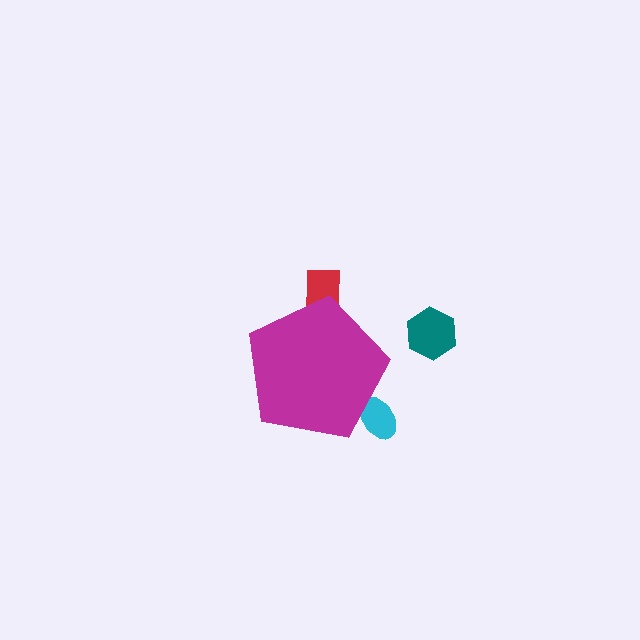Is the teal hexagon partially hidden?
No, the teal hexagon is fully visible.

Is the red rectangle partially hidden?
Yes, the red rectangle is partially hidden behind the magenta pentagon.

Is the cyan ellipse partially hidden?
Yes, the cyan ellipse is partially hidden behind the magenta pentagon.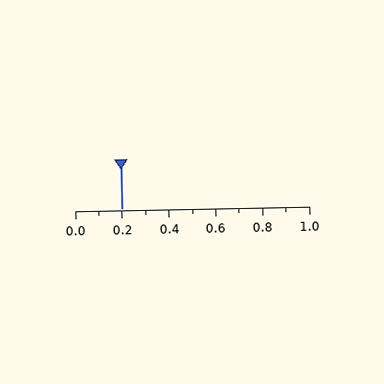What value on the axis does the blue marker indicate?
The marker indicates approximately 0.2.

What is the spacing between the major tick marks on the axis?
The major ticks are spaced 0.2 apart.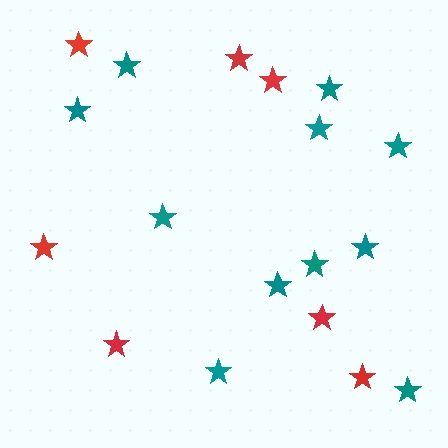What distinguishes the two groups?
There are 2 groups: one group of red stars (7) and one group of teal stars (11).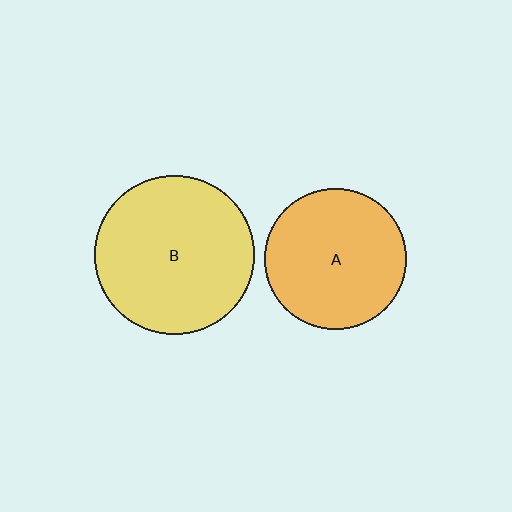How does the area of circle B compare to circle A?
Approximately 1.3 times.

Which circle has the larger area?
Circle B (yellow).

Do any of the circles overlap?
No, none of the circles overlap.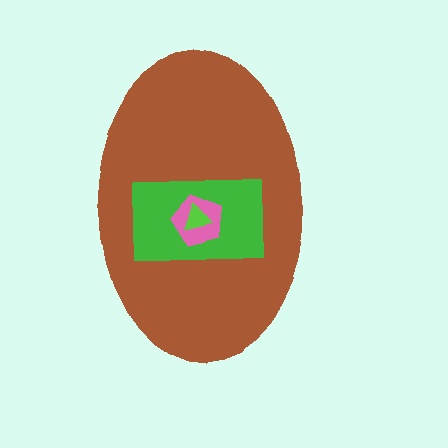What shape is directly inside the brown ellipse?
The green rectangle.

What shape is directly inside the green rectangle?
The pink pentagon.